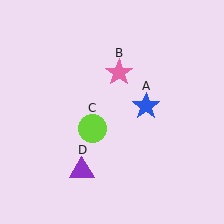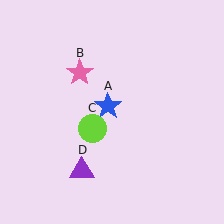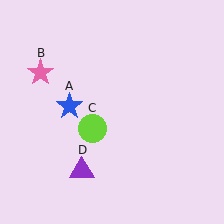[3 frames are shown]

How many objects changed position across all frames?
2 objects changed position: blue star (object A), pink star (object B).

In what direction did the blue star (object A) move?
The blue star (object A) moved left.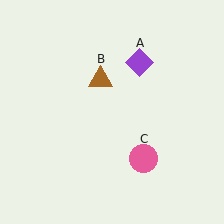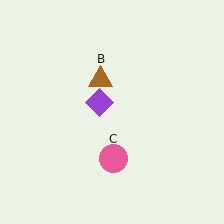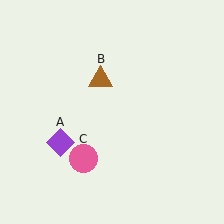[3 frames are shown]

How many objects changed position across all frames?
2 objects changed position: purple diamond (object A), pink circle (object C).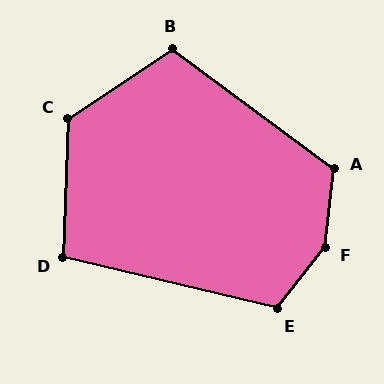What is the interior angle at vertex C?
Approximately 125 degrees (obtuse).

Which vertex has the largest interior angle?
F, at approximately 148 degrees.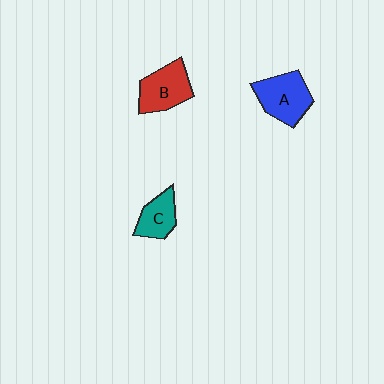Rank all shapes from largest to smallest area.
From largest to smallest: A (blue), B (red), C (teal).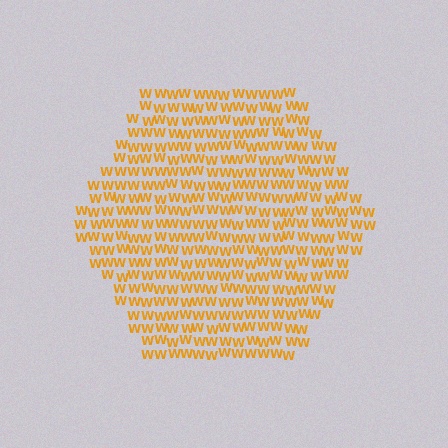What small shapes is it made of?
It is made of small letter W's.